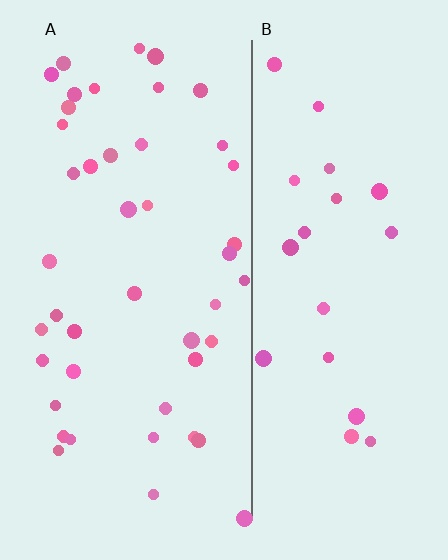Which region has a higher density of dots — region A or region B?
A (the left).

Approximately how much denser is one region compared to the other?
Approximately 2.1× — region A over region B.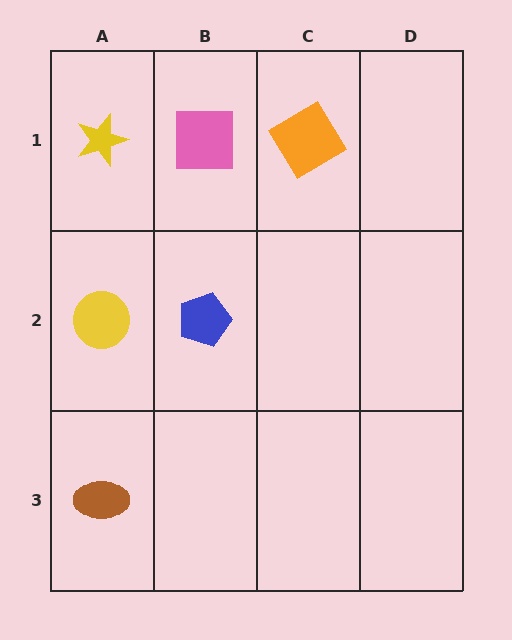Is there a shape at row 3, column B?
No, that cell is empty.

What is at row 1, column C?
An orange diamond.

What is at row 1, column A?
A yellow star.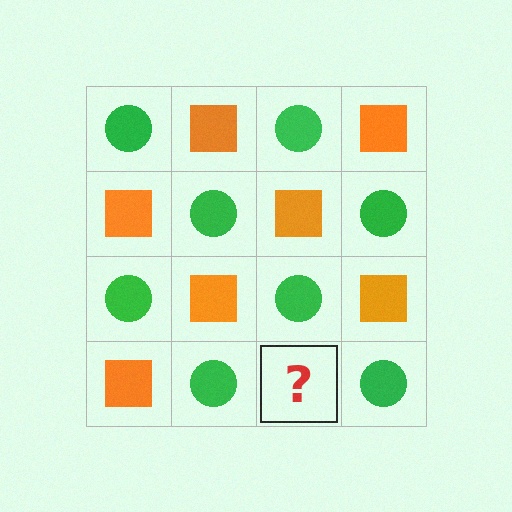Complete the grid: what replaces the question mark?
The question mark should be replaced with an orange square.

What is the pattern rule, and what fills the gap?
The rule is that it alternates green circle and orange square in a checkerboard pattern. The gap should be filled with an orange square.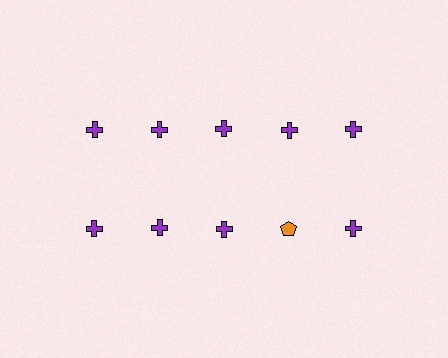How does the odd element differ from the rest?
It differs in both color (orange instead of purple) and shape (pentagon instead of cross).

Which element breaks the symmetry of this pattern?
The orange pentagon in the second row, second from right column breaks the symmetry. All other shapes are purple crosses.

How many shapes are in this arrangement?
There are 10 shapes arranged in a grid pattern.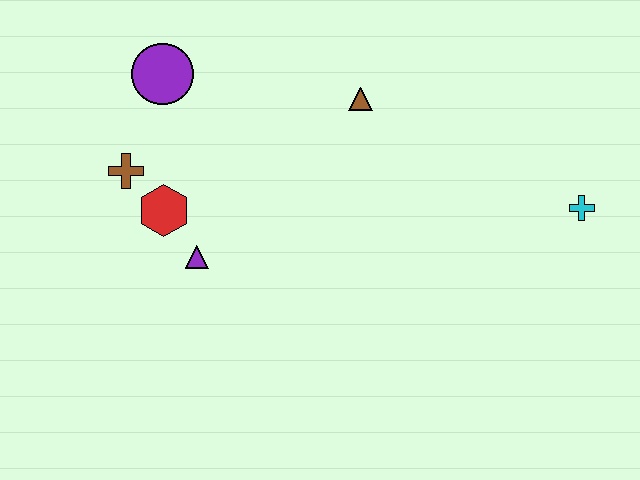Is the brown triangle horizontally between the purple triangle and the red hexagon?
No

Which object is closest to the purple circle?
The brown cross is closest to the purple circle.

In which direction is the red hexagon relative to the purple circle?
The red hexagon is below the purple circle.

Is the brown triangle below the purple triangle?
No